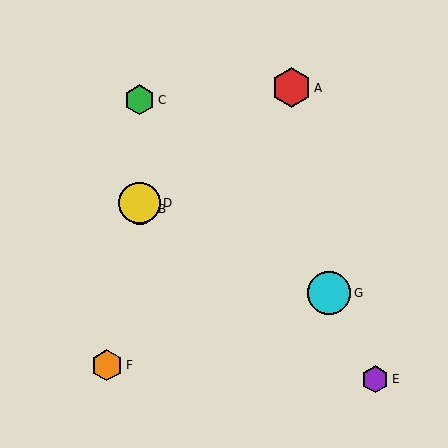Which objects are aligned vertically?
Objects B, C, D are aligned vertically.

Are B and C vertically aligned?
Yes, both are at x≈140.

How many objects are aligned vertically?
3 objects (B, C, D) are aligned vertically.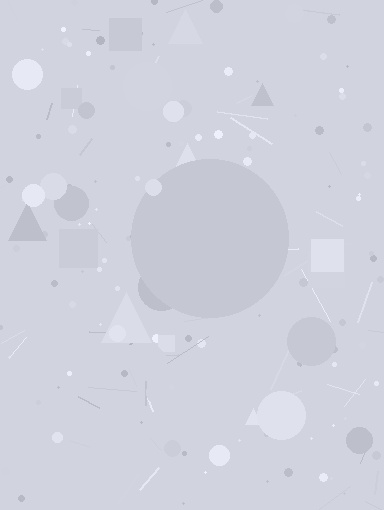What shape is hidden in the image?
A circle is hidden in the image.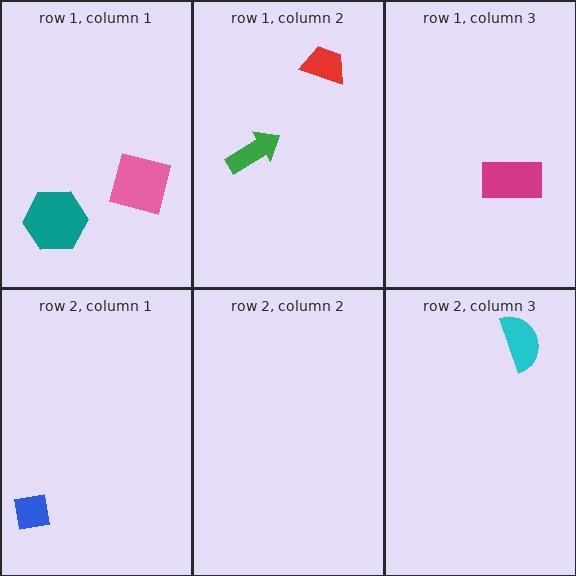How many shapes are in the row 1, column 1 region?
2.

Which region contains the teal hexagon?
The row 1, column 1 region.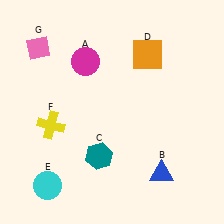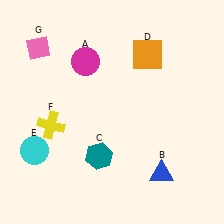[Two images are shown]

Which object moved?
The cyan circle (E) moved up.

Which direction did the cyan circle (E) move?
The cyan circle (E) moved up.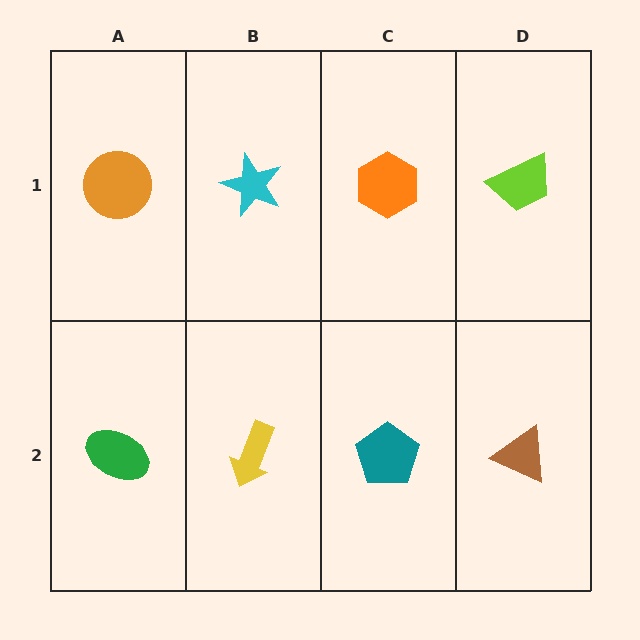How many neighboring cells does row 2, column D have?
2.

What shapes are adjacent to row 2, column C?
An orange hexagon (row 1, column C), a yellow arrow (row 2, column B), a brown triangle (row 2, column D).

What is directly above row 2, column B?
A cyan star.